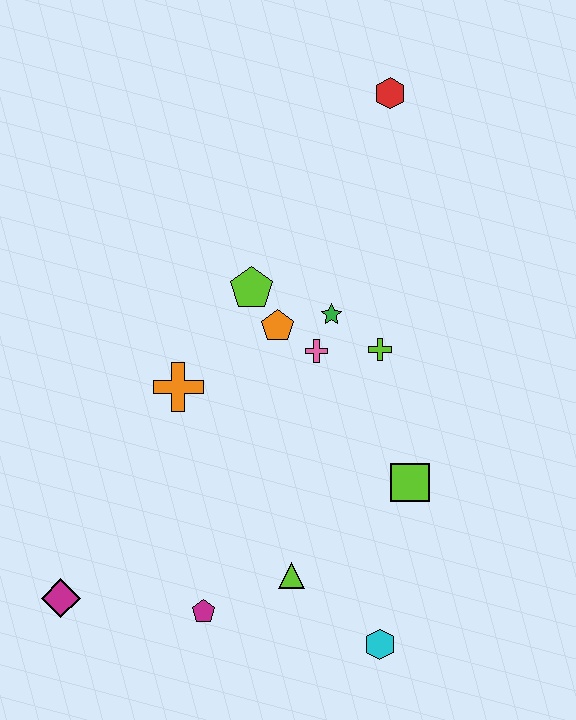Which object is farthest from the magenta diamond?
The red hexagon is farthest from the magenta diamond.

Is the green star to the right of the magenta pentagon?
Yes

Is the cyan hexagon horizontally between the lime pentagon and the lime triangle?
No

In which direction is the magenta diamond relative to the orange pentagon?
The magenta diamond is below the orange pentagon.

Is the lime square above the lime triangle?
Yes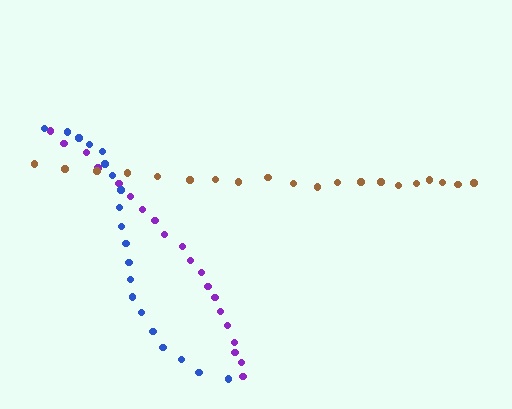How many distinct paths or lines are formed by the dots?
There are 3 distinct paths.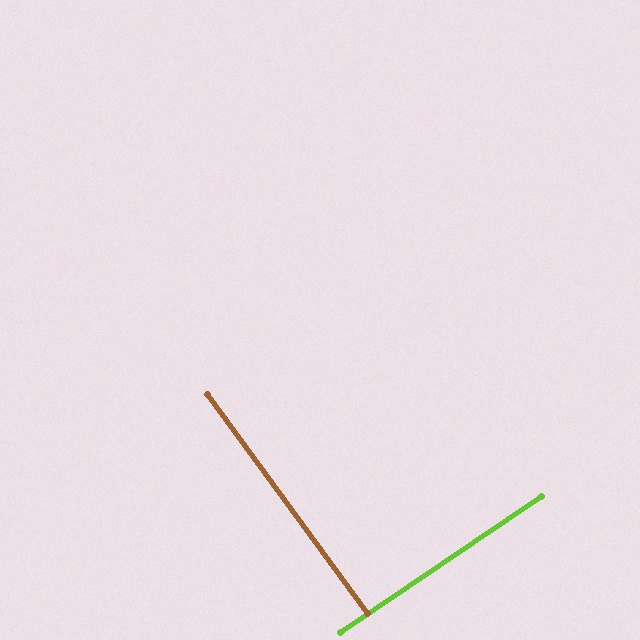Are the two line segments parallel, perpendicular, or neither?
Perpendicular — they meet at approximately 88°.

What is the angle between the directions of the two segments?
Approximately 88 degrees.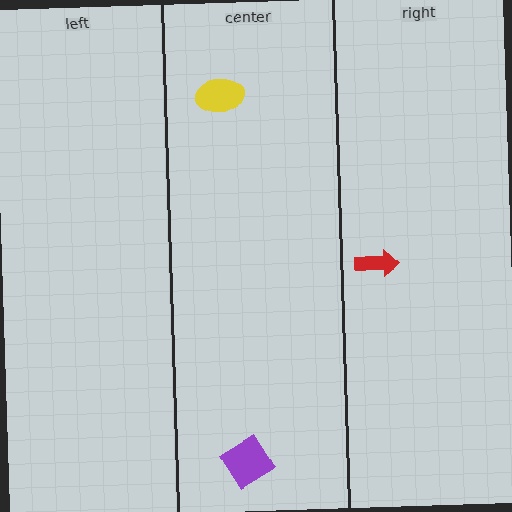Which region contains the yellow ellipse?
The center region.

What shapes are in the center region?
The purple diamond, the yellow ellipse.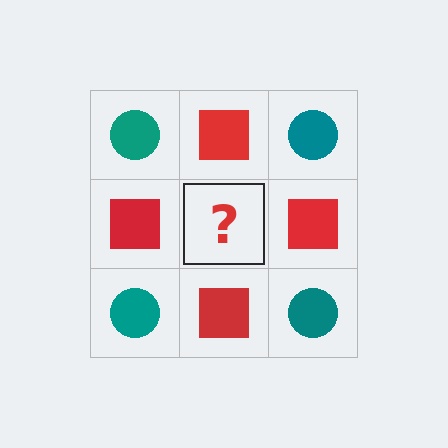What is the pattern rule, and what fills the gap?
The rule is that it alternates teal circle and red square in a checkerboard pattern. The gap should be filled with a teal circle.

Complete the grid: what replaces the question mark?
The question mark should be replaced with a teal circle.